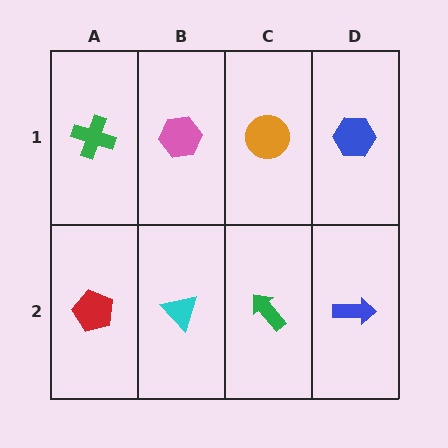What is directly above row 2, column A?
A green cross.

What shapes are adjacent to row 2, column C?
An orange circle (row 1, column C), a cyan triangle (row 2, column B), a blue arrow (row 2, column D).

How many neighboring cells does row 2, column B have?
3.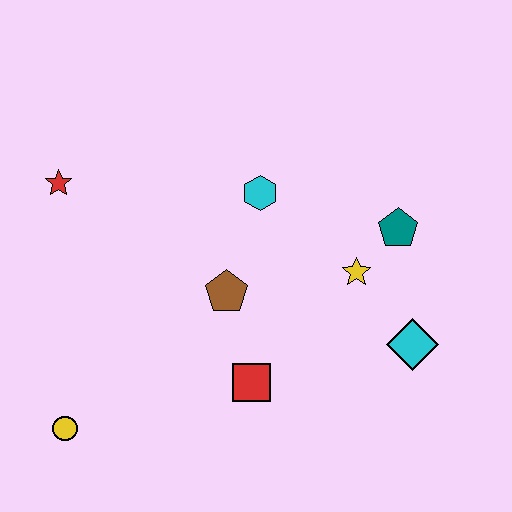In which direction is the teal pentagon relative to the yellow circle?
The teal pentagon is to the right of the yellow circle.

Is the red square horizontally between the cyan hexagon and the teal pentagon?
No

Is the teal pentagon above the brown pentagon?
Yes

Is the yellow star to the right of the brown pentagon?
Yes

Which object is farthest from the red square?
The red star is farthest from the red square.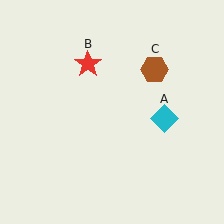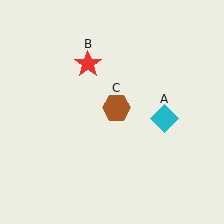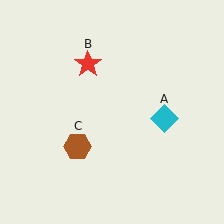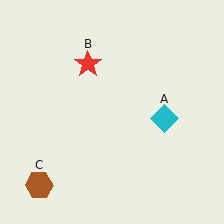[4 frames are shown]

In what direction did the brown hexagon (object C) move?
The brown hexagon (object C) moved down and to the left.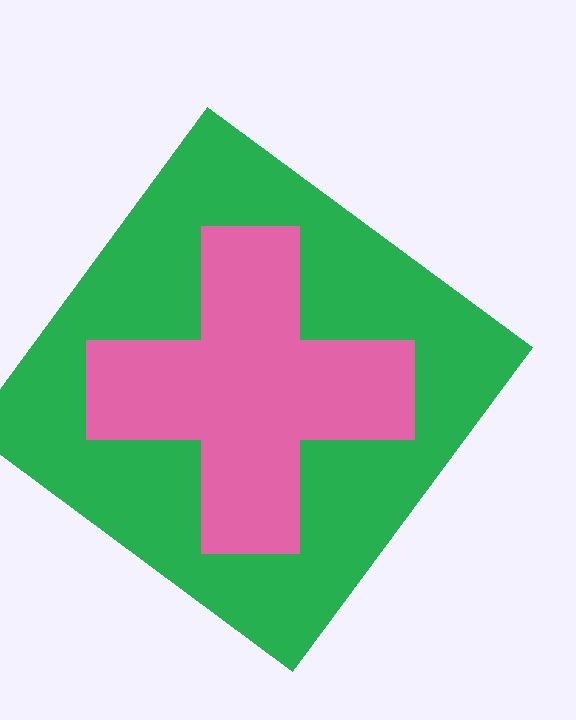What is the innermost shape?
The pink cross.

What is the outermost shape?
The green diamond.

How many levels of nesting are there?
2.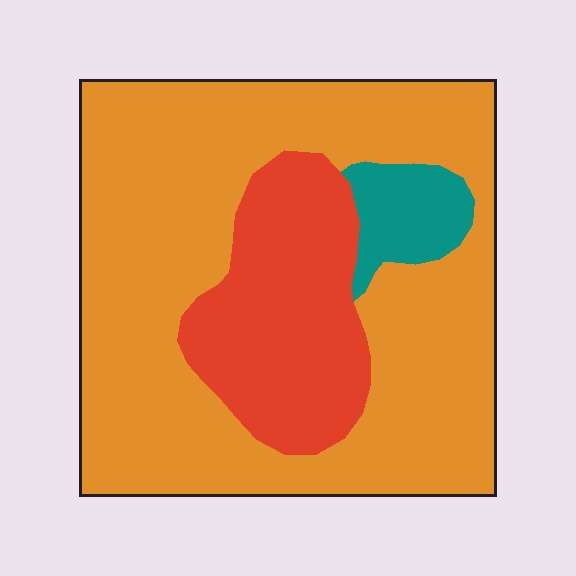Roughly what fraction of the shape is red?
Red takes up between a sixth and a third of the shape.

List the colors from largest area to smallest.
From largest to smallest: orange, red, teal.